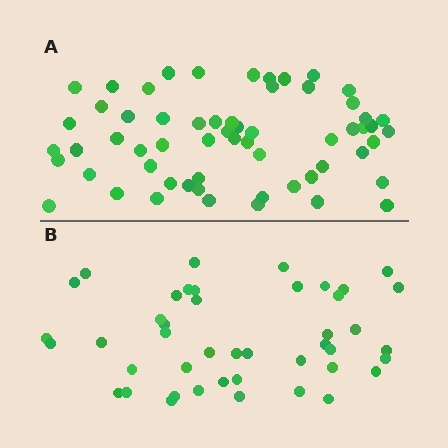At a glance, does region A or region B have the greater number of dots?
Region A (the top region) has more dots.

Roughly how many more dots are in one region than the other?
Region A has approximately 15 more dots than region B.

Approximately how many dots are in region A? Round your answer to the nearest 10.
About 60 dots.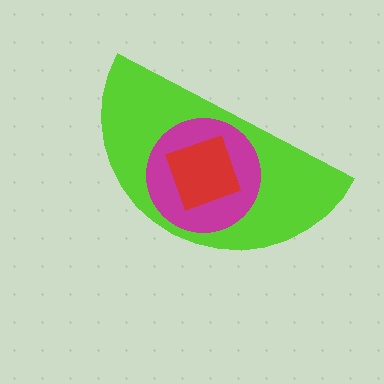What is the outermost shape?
The lime semicircle.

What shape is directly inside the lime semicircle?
The magenta circle.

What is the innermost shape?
The red diamond.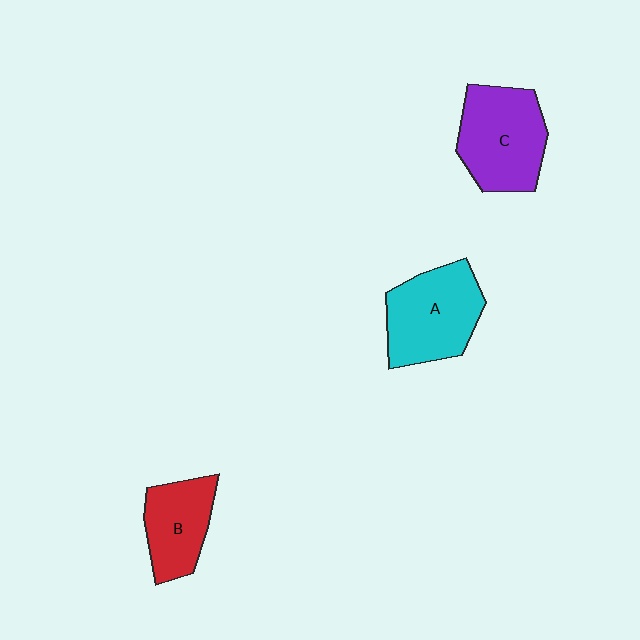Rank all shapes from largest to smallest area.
From largest to smallest: C (purple), A (cyan), B (red).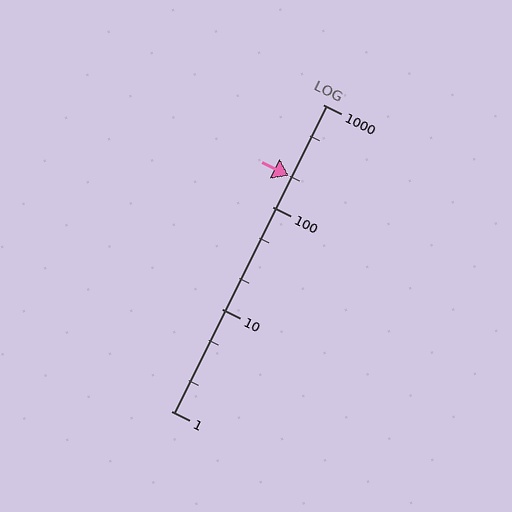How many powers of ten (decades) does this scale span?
The scale spans 3 decades, from 1 to 1000.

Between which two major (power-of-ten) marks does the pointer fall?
The pointer is between 100 and 1000.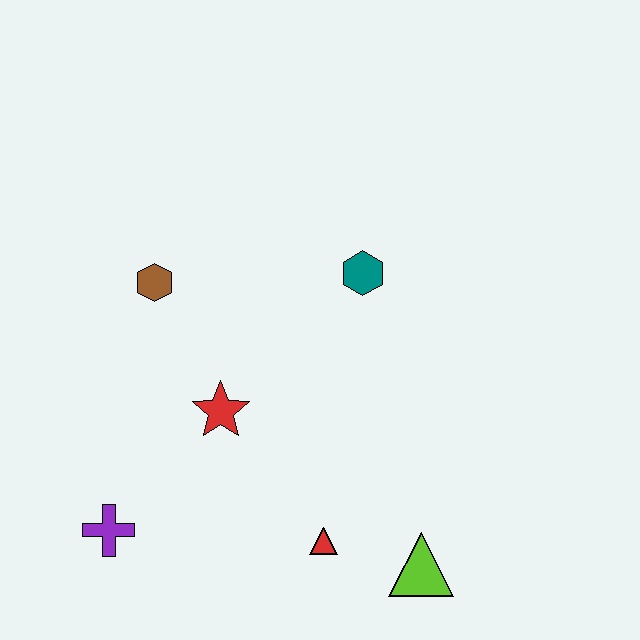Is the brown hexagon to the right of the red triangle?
No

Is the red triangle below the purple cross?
Yes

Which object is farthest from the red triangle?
The brown hexagon is farthest from the red triangle.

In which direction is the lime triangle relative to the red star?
The lime triangle is to the right of the red star.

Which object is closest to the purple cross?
The red star is closest to the purple cross.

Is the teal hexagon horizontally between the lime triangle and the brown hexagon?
Yes